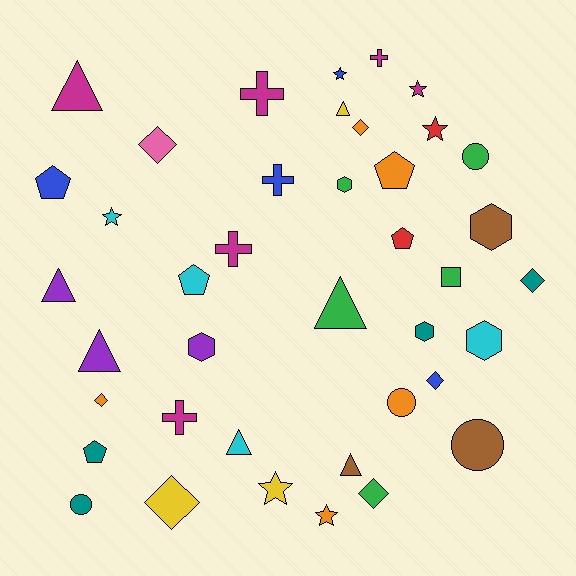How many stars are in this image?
There are 6 stars.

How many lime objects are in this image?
There are no lime objects.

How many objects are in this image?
There are 40 objects.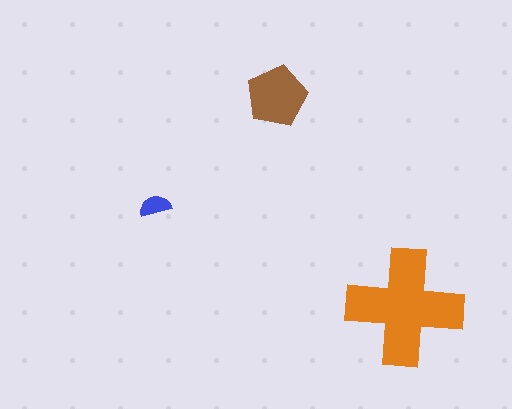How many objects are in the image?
There are 3 objects in the image.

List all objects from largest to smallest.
The orange cross, the brown pentagon, the blue semicircle.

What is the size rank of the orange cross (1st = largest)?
1st.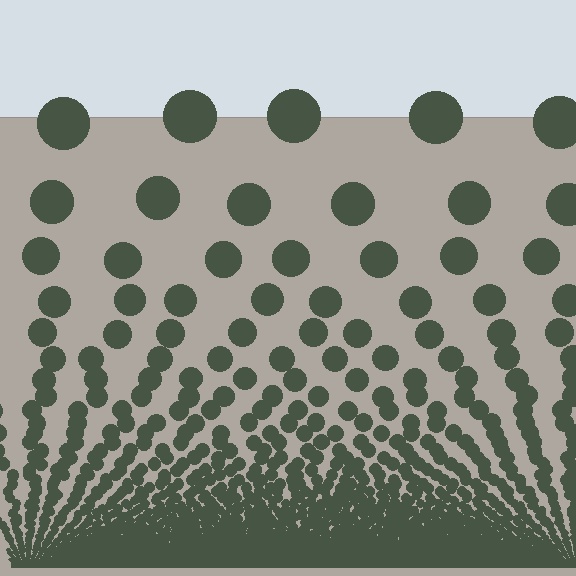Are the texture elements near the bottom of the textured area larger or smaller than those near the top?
Smaller. The gradient is inverted — elements near the bottom are smaller and denser.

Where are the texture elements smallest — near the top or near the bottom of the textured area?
Near the bottom.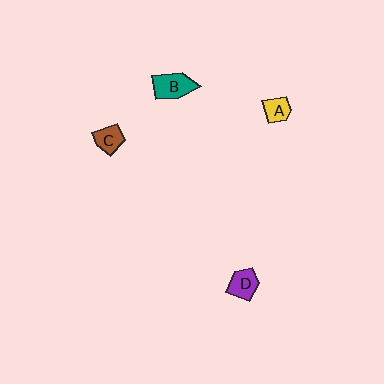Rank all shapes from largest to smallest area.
From largest to smallest: B (teal), D (purple), C (brown), A (yellow).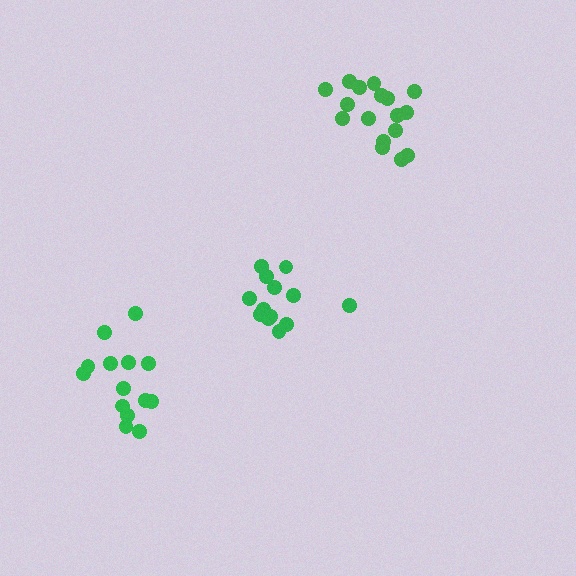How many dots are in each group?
Group 1: 14 dots, Group 2: 17 dots, Group 3: 13 dots (44 total).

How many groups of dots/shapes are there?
There are 3 groups.